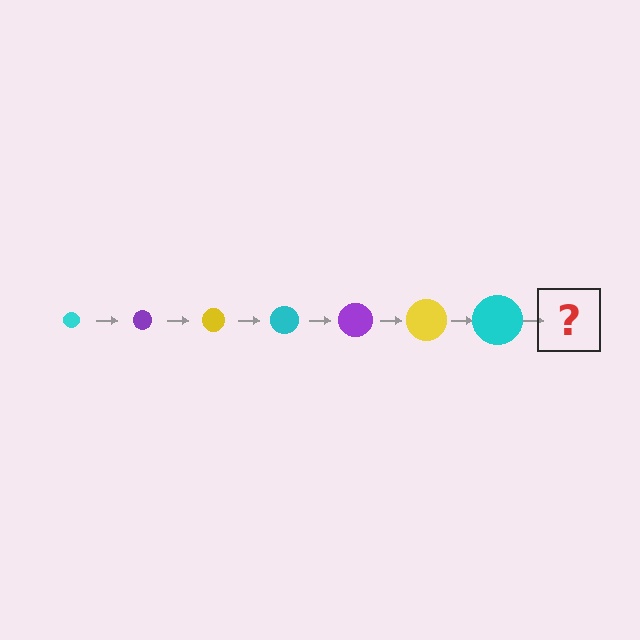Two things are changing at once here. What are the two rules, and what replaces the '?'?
The two rules are that the circle grows larger each step and the color cycles through cyan, purple, and yellow. The '?' should be a purple circle, larger than the previous one.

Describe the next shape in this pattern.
It should be a purple circle, larger than the previous one.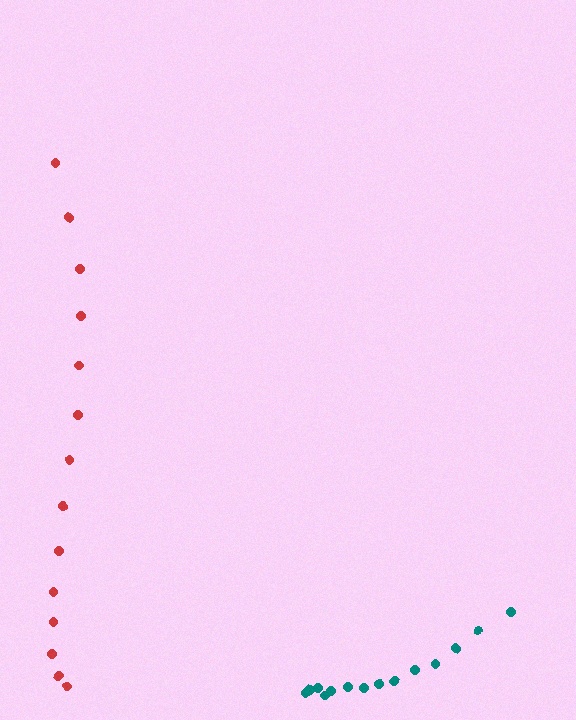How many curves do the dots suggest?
There are 2 distinct paths.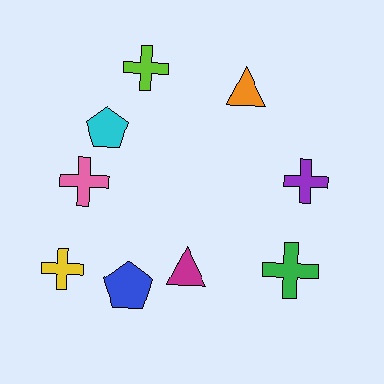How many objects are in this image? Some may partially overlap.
There are 9 objects.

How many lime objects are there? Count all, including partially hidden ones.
There is 1 lime object.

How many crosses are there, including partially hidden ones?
There are 5 crosses.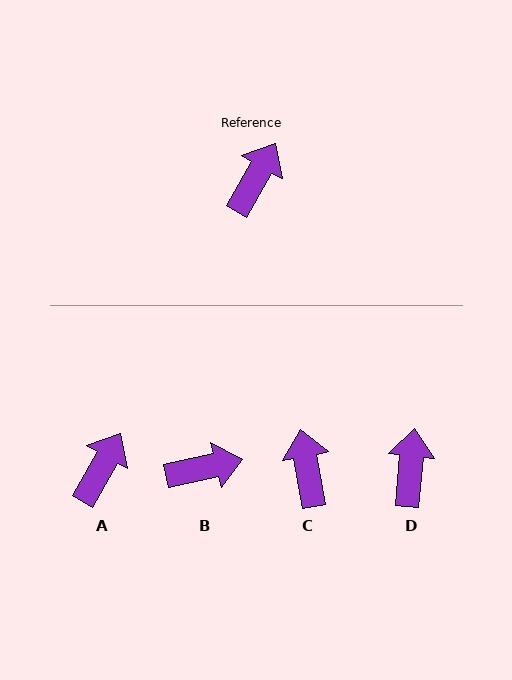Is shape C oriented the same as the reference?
No, it is off by about 40 degrees.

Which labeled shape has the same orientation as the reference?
A.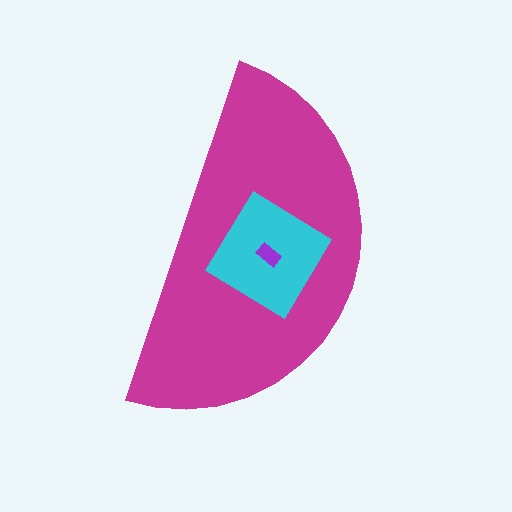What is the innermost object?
The purple rectangle.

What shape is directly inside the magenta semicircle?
The cyan diamond.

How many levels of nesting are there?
3.